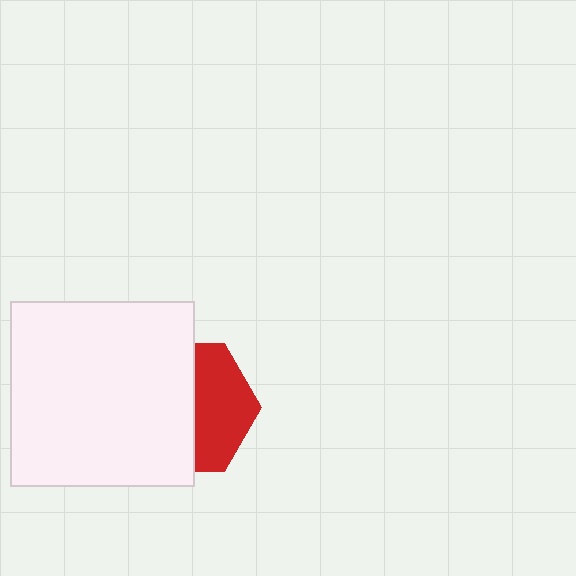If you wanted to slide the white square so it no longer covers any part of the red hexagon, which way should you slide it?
Slide it left — that is the most direct way to separate the two shapes.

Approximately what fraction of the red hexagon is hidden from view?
Roughly 57% of the red hexagon is hidden behind the white square.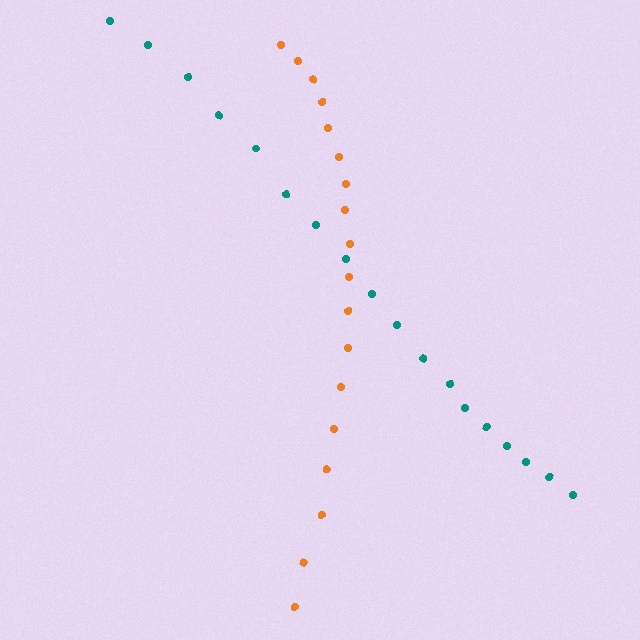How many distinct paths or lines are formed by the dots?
There are 2 distinct paths.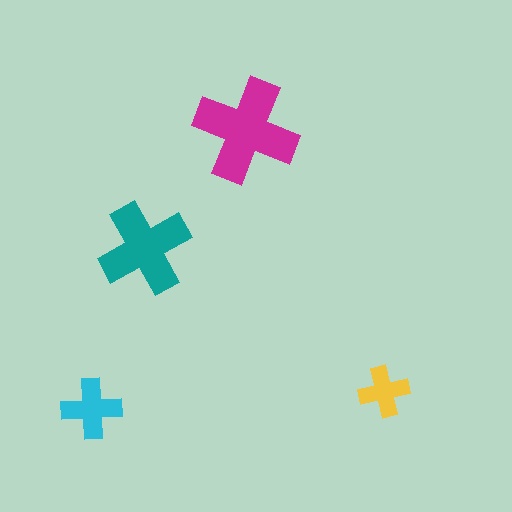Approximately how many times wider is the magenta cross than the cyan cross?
About 1.5 times wider.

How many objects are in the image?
There are 4 objects in the image.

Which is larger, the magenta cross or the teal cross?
The magenta one.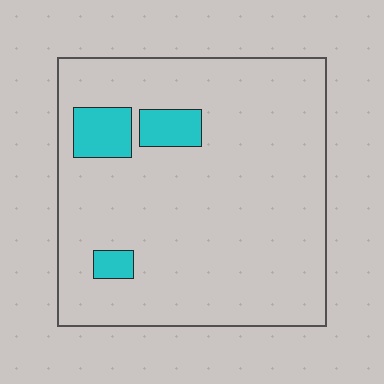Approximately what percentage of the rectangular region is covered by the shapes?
Approximately 10%.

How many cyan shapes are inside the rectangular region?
3.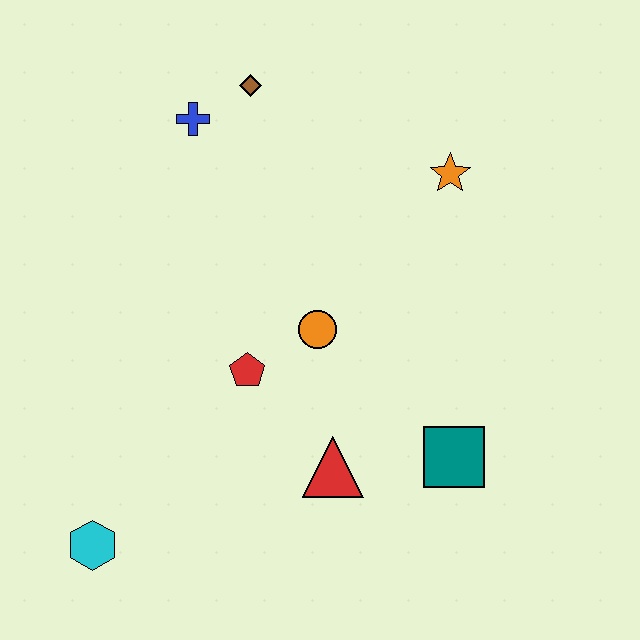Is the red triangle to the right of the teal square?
No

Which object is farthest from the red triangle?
The brown diamond is farthest from the red triangle.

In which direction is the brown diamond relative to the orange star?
The brown diamond is to the left of the orange star.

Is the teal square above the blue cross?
No